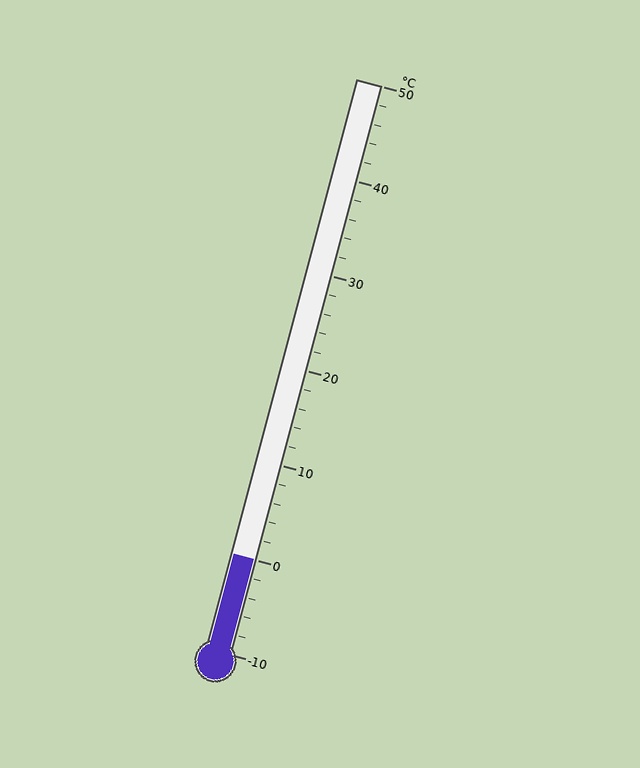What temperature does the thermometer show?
The thermometer shows approximately 0°C.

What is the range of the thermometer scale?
The thermometer scale ranges from -10°C to 50°C.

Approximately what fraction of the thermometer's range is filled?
The thermometer is filled to approximately 15% of its range.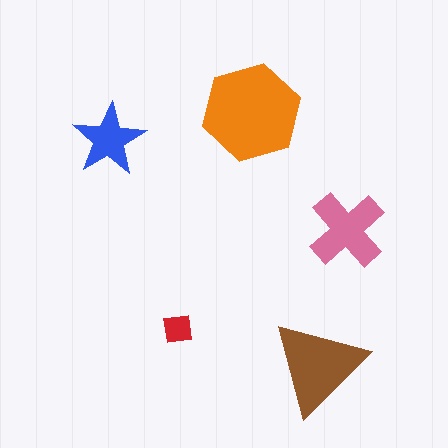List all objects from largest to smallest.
The orange hexagon, the brown triangle, the pink cross, the blue star, the red square.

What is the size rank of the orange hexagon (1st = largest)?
1st.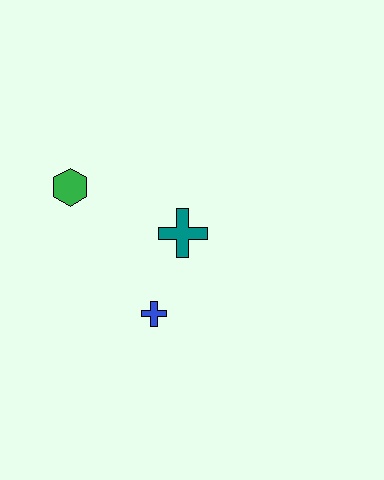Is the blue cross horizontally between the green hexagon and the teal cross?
Yes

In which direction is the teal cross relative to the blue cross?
The teal cross is above the blue cross.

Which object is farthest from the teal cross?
The green hexagon is farthest from the teal cross.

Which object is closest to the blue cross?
The teal cross is closest to the blue cross.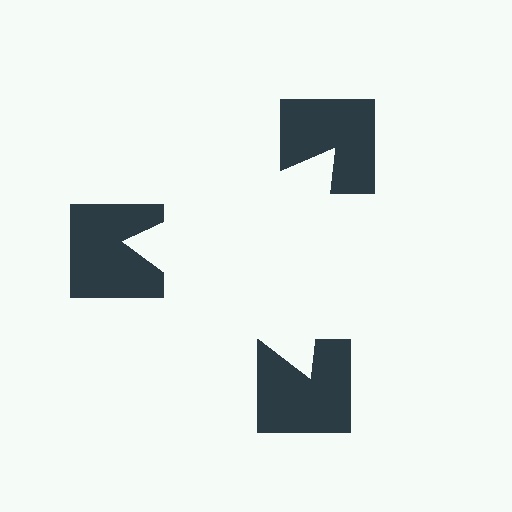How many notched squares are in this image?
There are 3 — one at each vertex of the illusory triangle.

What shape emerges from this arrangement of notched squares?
An illusory triangle — its edges are inferred from the aligned wedge cuts in the notched squares, not physically drawn.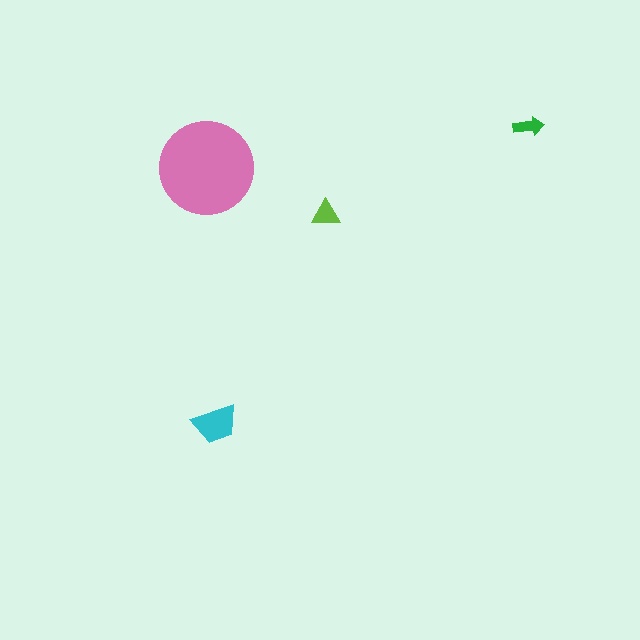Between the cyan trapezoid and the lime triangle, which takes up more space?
The cyan trapezoid.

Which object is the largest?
The pink circle.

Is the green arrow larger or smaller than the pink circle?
Smaller.